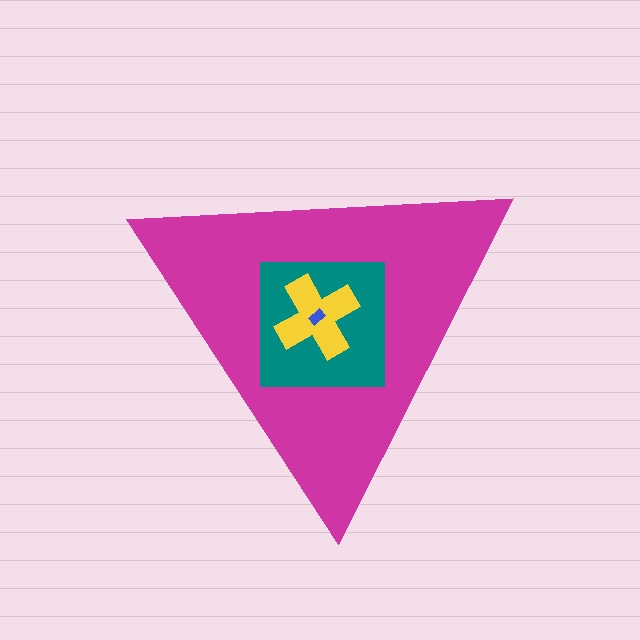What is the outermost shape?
The magenta triangle.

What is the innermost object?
The blue rectangle.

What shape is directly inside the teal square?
The yellow cross.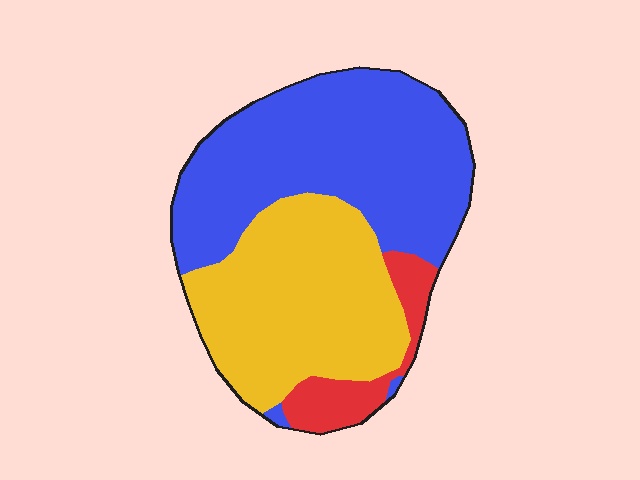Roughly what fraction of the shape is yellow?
Yellow covers 40% of the shape.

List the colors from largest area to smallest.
From largest to smallest: blue, yellow, red.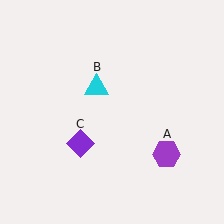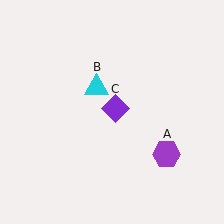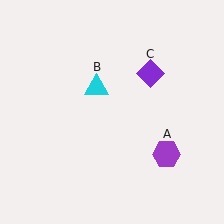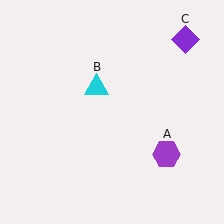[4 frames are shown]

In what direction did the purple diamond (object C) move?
The purple diamond (object C) moved up and to the right.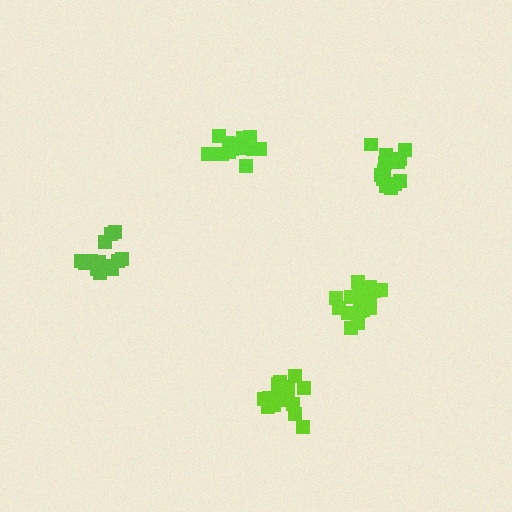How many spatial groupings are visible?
There are 5 spatial groupings.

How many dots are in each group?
Group 1: 14 dots, Group 2: 19 dots, Group 3: 16 dots, Group 4: 14 dots, Group 5: 13 dots (76 total).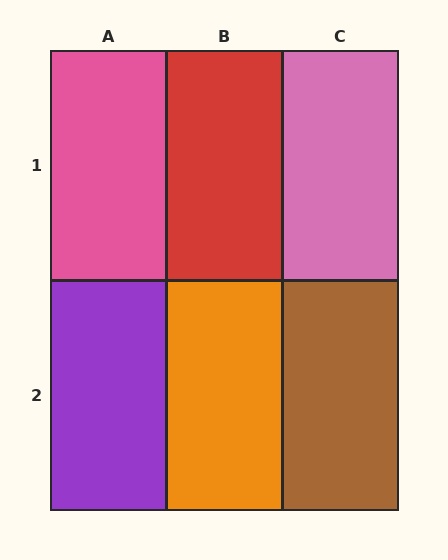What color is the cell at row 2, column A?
Purple.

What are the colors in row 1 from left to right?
Pink, red, pink.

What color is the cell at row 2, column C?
Brown.